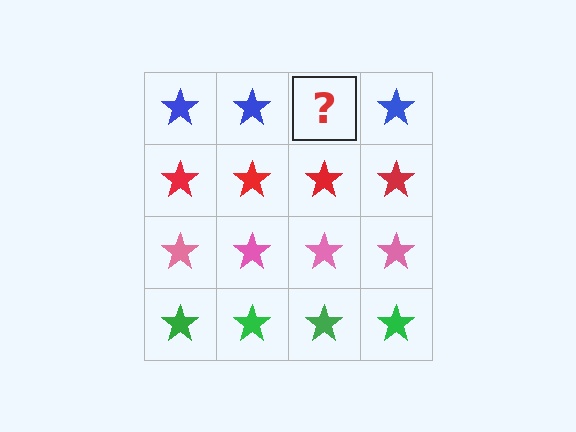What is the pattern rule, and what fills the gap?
The rule is that each row has a consistent color. The gap should be filled with a blue star.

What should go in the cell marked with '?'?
The missing cell should contain a blue star.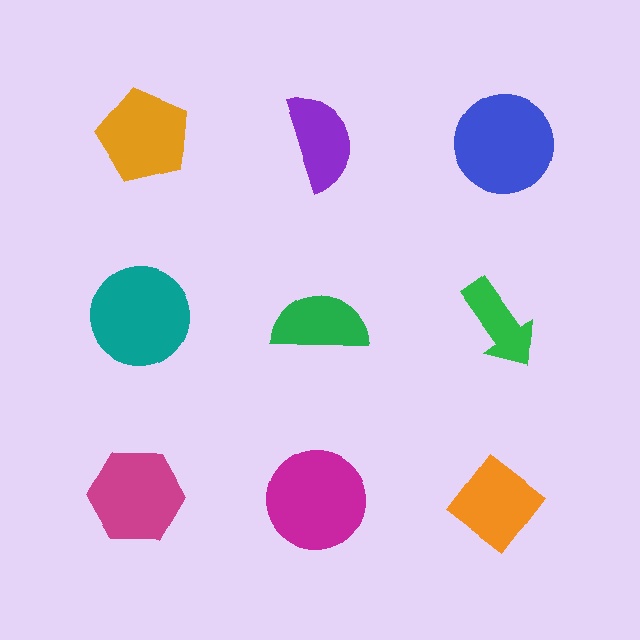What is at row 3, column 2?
A magenta circle.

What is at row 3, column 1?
A magenta hexagon.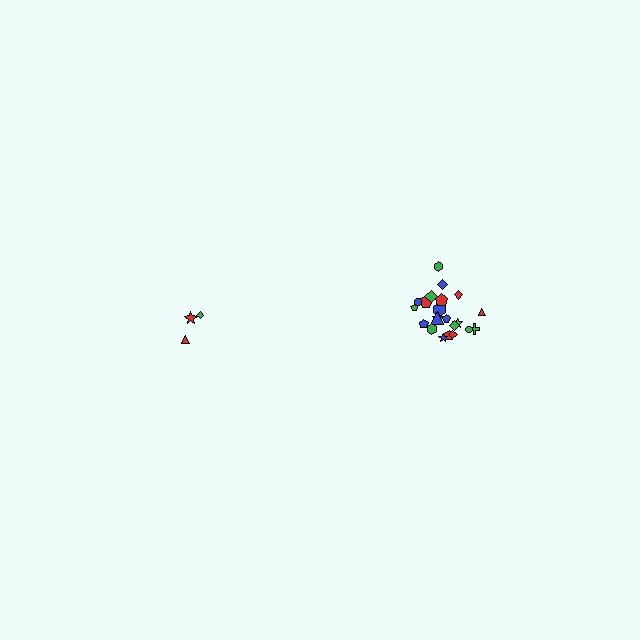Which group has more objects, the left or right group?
The right group.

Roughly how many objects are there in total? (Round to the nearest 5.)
Roughly 25 objects in total.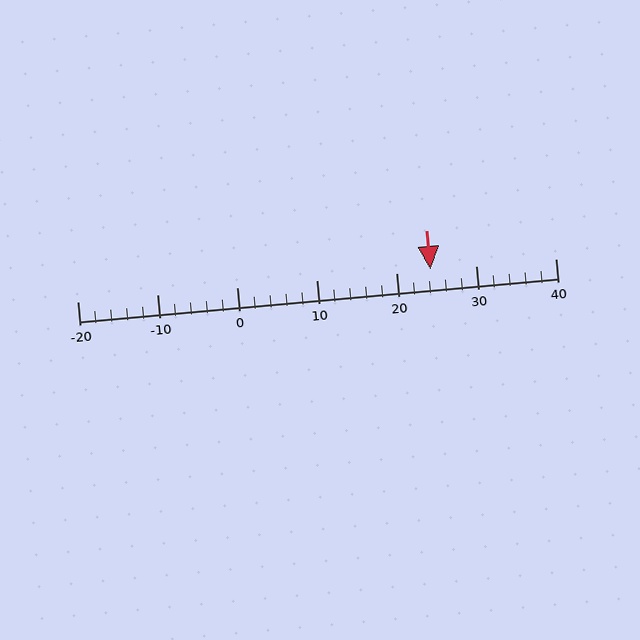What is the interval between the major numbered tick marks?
The major tick marks are spaced 10 units apart.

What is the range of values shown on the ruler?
The ruler shows values from -20 to 40.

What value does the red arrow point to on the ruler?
The red arrow points to approximately 24.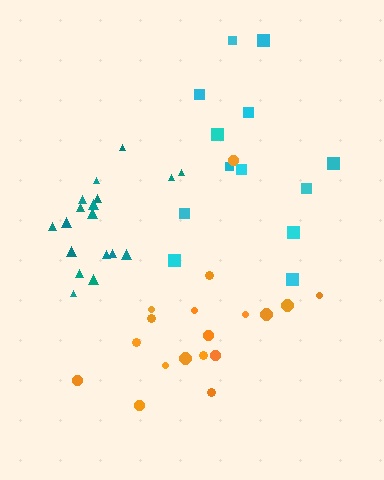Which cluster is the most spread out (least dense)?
Cyan.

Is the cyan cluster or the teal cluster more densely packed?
Teal.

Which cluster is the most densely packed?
Teal.